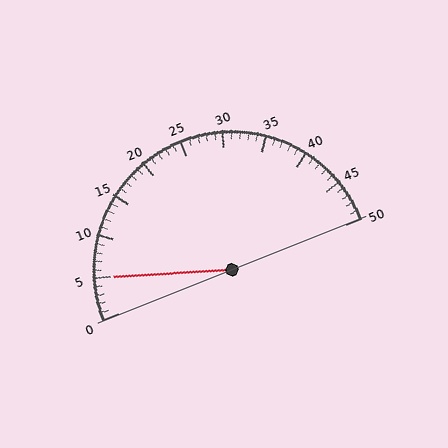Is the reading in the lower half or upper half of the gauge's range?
The reading is in the lower half of the range (0 to 50).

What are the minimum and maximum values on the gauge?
The gauge ranges from 0 to 50.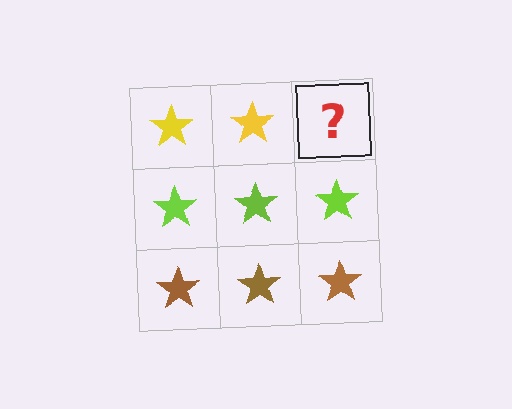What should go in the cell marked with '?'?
The missing cell should contain a yellow star.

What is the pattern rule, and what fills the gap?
The rule is that each row has a consistent color. The gap should be filled with a yellow star.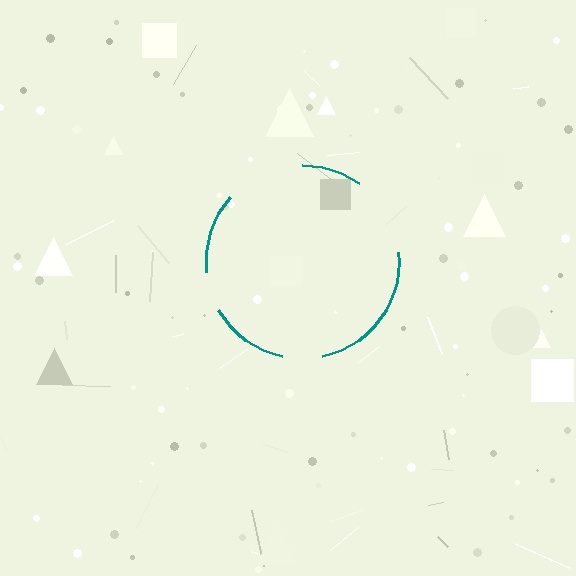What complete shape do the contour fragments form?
The contour fragments form a circle.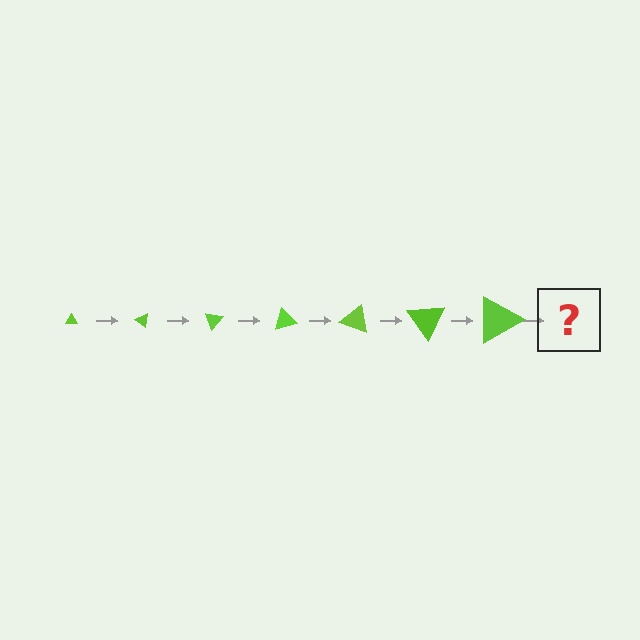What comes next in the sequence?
The next element should be a triangle, larger than the previous one and rotated 245 degrees from the start.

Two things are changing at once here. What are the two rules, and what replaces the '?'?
The two rules are that the triangle grows larger each step and it rotates 35 degrees each step. The '?' should be a triangle, larger than the previous one and rotated 245 degrees from the start.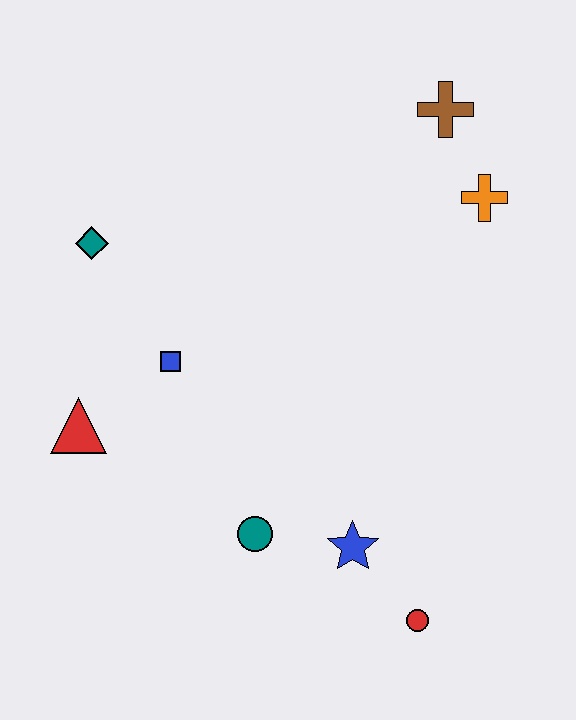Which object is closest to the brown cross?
The orange cross is closest to the brown cross.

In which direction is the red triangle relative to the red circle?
The red triangle is to the left of the red circle.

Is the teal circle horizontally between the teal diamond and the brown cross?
Yes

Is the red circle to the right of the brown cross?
No